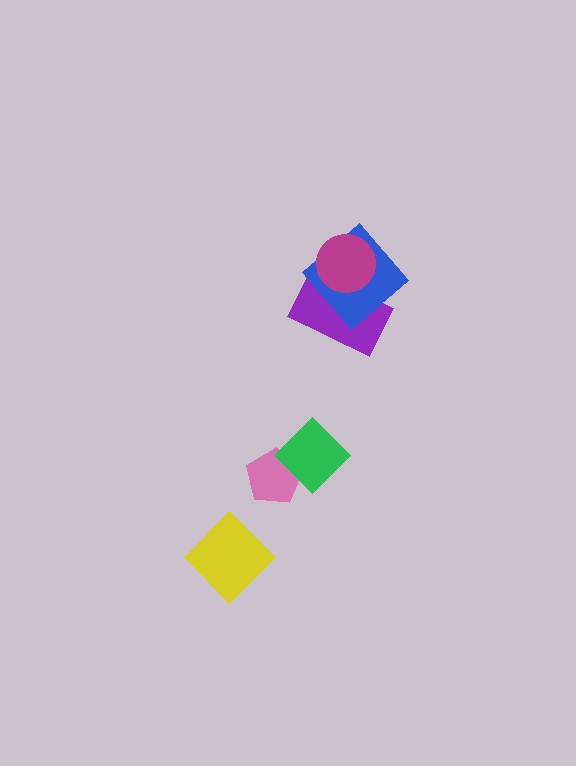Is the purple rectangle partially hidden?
Yes, it is partially covered by another shape.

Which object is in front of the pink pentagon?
The green diamond is in front of the pink pentagon.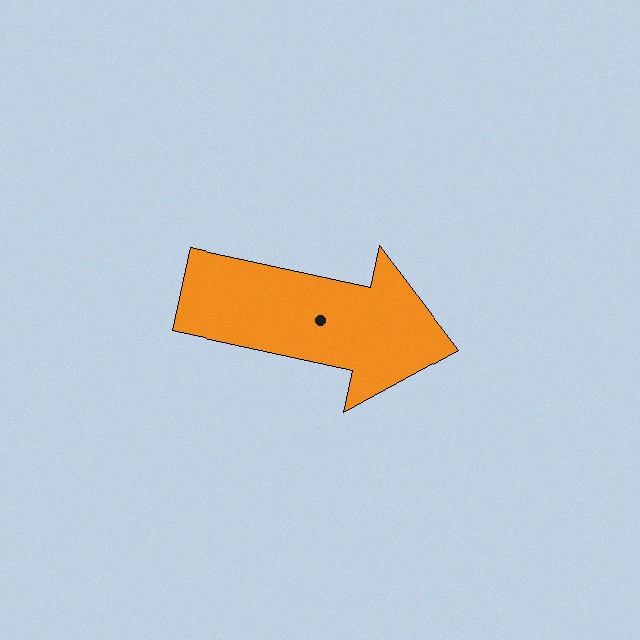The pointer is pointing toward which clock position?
Roughly 3 o'clock.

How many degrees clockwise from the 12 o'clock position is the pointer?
Approximately 102 degrees.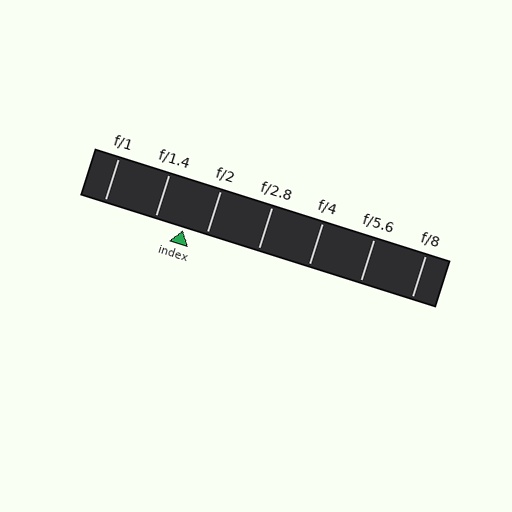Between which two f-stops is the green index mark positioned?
The index mark is between f/1.4 and f/2.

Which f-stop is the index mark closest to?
The index mark is closest to f/2.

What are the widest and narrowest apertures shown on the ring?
The widest aperture shown is f/1 and the narrowest is f/8.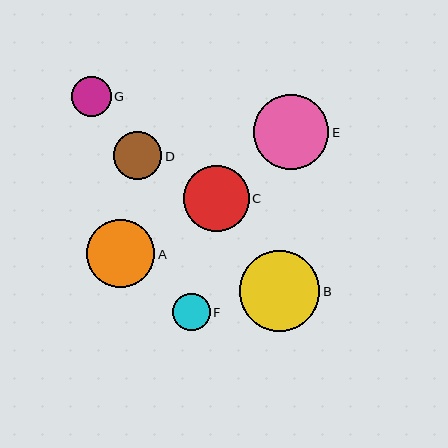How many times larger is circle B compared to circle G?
Circle B is approximately 2.0 times the size of circle G.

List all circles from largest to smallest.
From largest to smallest: B, E, A, C, D, G, F.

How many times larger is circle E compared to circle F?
Circle E is approximately 2.0 times the size of circle F.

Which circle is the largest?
Circle B is the largest with a size of approximately 80 pixels.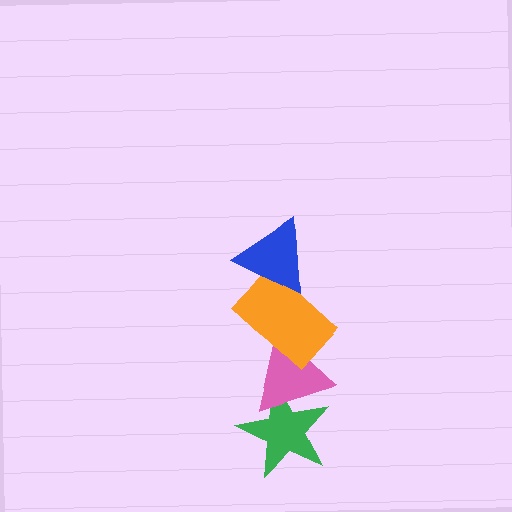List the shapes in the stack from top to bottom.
From top to bottom: the blue triangle, the orange rectangle, the pink triangle, the green star.